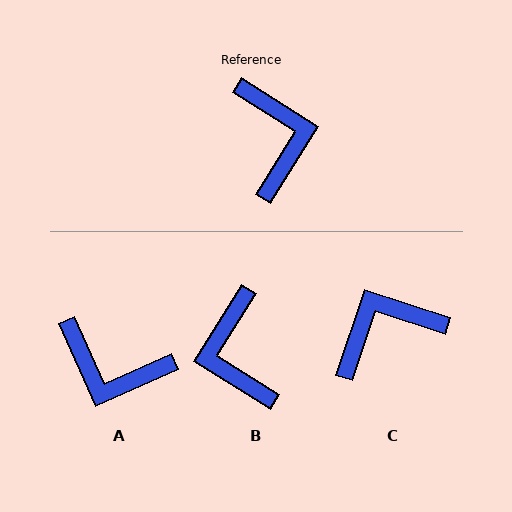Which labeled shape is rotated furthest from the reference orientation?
B, about 180 degrees away.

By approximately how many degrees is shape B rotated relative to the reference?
Approximately 180 degrees clockwise.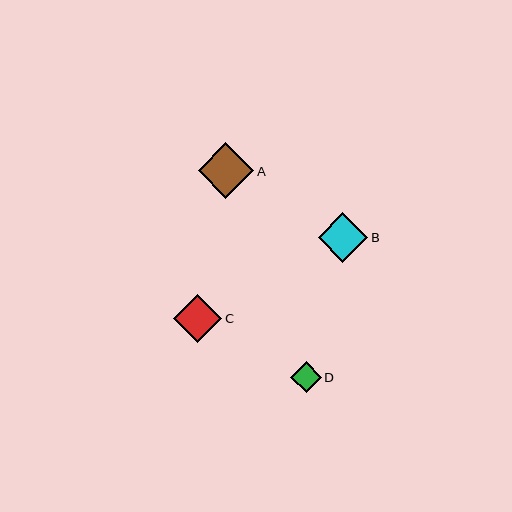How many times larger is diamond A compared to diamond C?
Diamond A is approximately 1.2 times the size of diamond C.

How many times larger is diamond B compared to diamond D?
Diamond B is approximately 1.6 times the size of diamond D.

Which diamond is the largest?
Diamond A is the largest with a size of approximately 56 pixels.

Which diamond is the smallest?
Diamond D is the smallest with a size of approximately 31 pixels.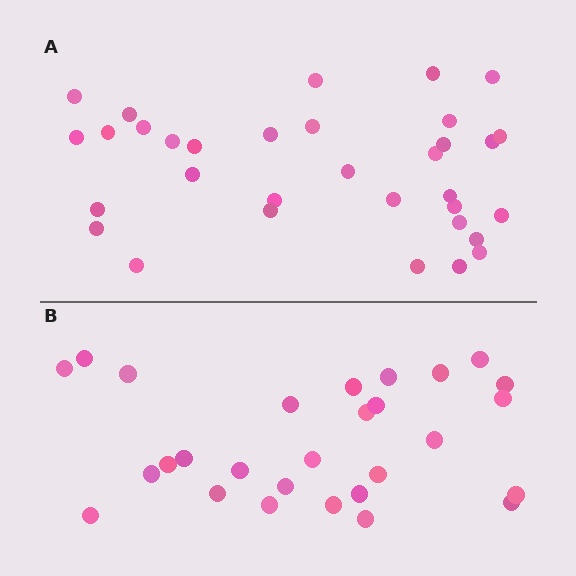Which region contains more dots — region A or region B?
Region A (the top region) has more dots.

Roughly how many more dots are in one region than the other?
Region A has about 5 more dots than region B.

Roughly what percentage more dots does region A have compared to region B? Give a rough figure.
About 20% more.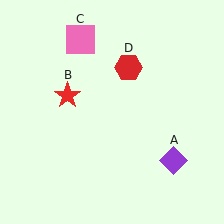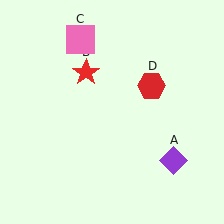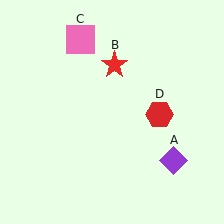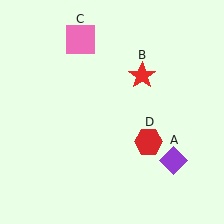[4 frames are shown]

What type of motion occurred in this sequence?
The red star (object B), red hexagon (object D) rotated clockwise around the center of the scene.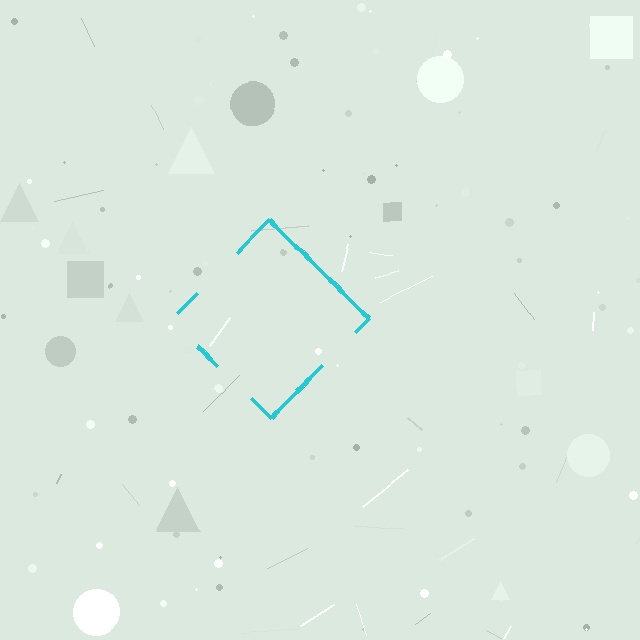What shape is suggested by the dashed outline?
The dashed outline suggests a diamond.